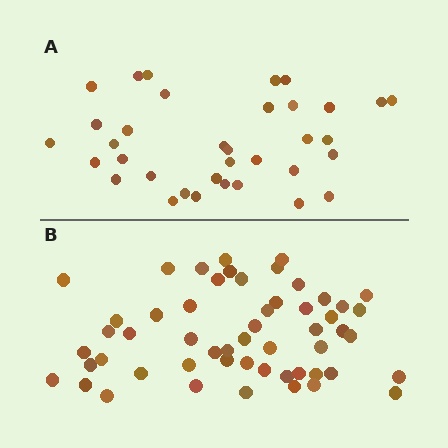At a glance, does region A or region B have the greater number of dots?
Region B (the bottom region) has more dots.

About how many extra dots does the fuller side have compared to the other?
Region B has approximately 20 more dots than region A.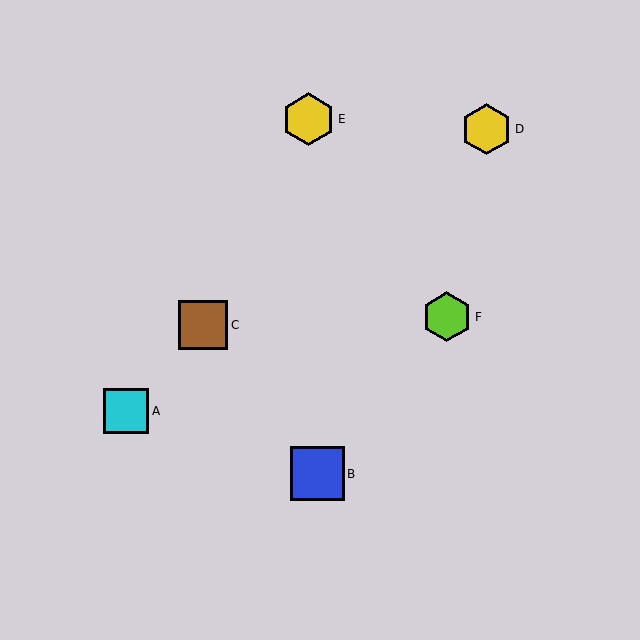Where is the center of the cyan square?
The center of the cyan square is at (126, 411).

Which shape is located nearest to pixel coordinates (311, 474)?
The blue square (labeled B) at (318, 474) is nearest to that location.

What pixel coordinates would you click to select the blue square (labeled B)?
Click at (318, 474) to select the blue square B.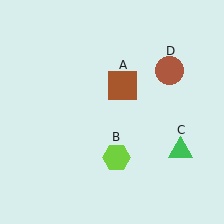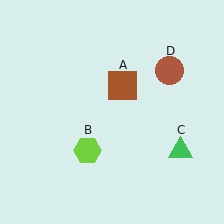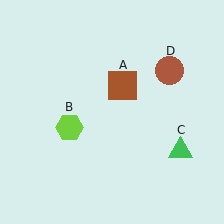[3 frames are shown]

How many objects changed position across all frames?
1 object changed position: lime hexagon (object B).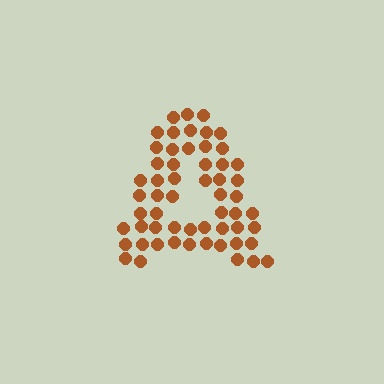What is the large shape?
The large shape is the letter A.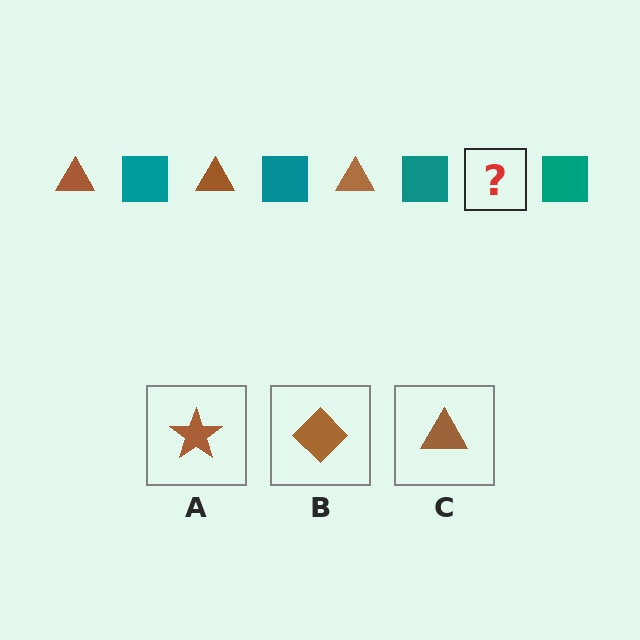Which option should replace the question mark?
Option C.